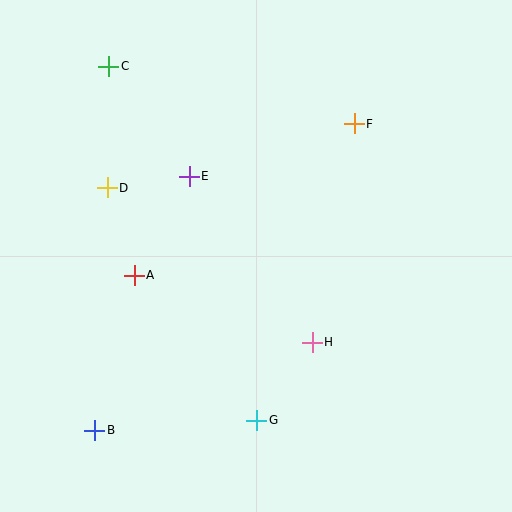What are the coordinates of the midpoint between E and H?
The midpoint between E and H is at (251, 259).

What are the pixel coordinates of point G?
Point G is at (257, 420).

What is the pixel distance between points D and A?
The distance between D and A is 91 pixels.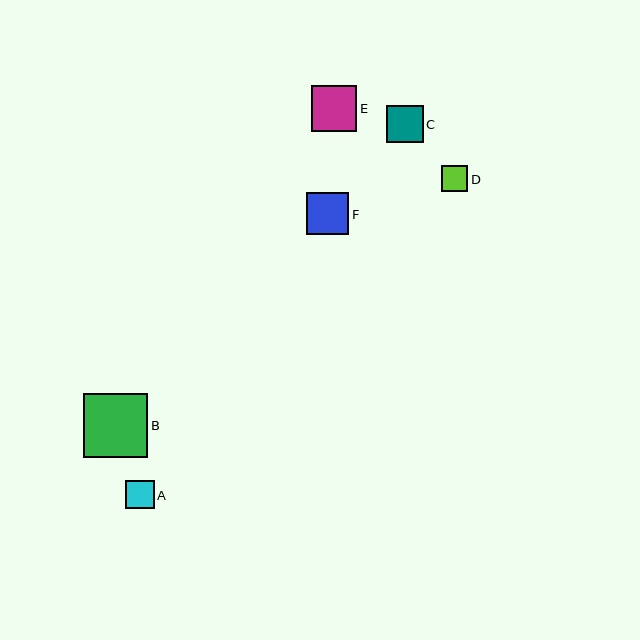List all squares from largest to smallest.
From largest to smallest: B, E, F, C, A, D.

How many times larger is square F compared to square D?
Square F is approximately 1.6 times the size of square D.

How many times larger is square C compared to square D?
Square C is approximately 1.4 times the size of square D.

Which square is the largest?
Square B is the largest with a size of approximately 65 pixels.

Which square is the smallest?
Square D is the smallest with a size of approximately 26 pixels.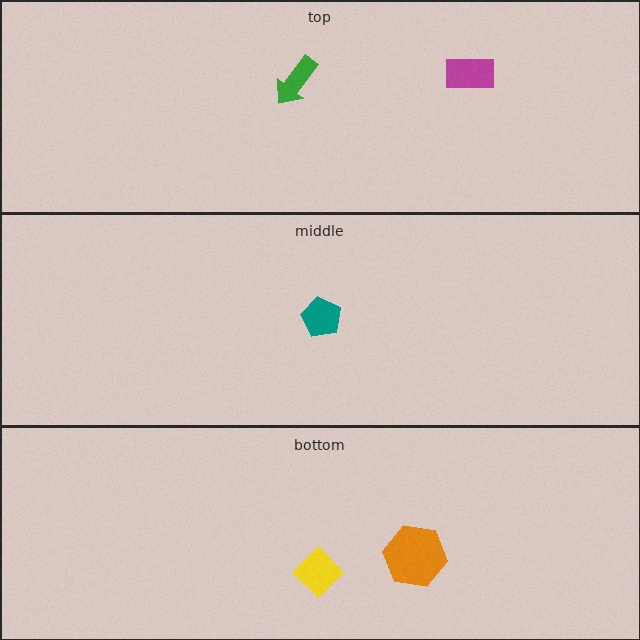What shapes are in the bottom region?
The orange hexagon, the yellow diamond.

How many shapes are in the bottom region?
2.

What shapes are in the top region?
The magenta rectangle, the green arrow.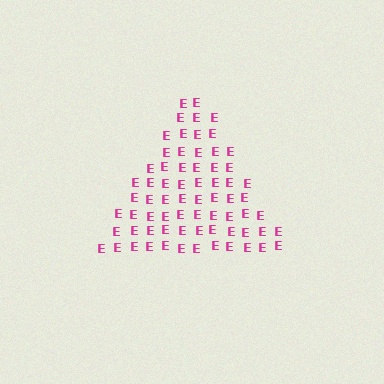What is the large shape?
The large shape is a triangle.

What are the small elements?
The small elements are letter E's.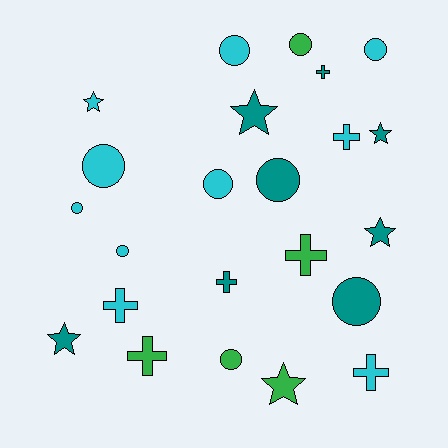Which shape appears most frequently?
Circle, with 10 objects.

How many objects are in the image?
There are 23 objects.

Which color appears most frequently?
Cyan, with 10 objects.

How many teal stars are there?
There are 4 teal stars.